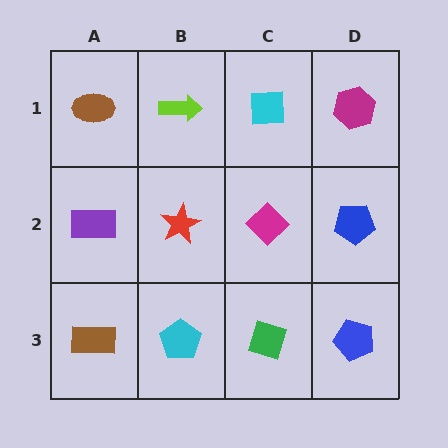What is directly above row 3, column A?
A purple rectangle.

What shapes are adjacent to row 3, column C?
A magenta diamond (row 2, column C), a cyan pentagon (row 3, column B), a blue pentagon (row 3, column D).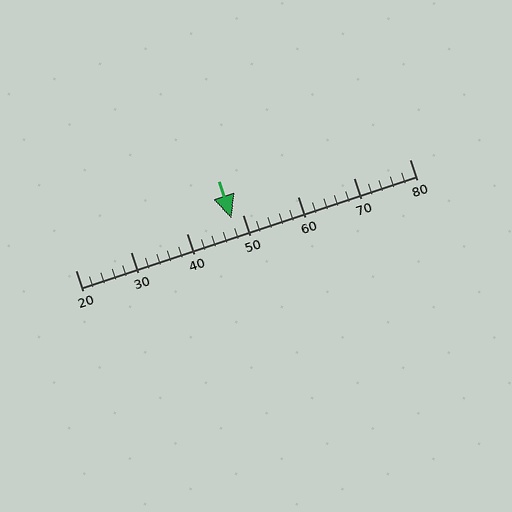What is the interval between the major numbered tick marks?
The major tick marks are spaced 10 units apart.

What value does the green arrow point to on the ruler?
The green arrow points to approximately 48.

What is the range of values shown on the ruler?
The ruler shows values from 20 to 80.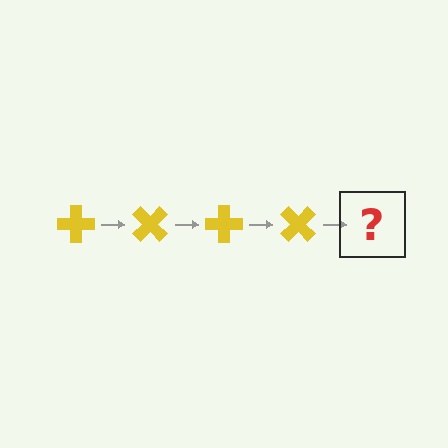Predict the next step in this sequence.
The next step is a yellow cross rotated 180 degrees.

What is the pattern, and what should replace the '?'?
The pattern is that the cross rotates 45 degrees each step. The '?' should be a yellow cross rotated 180 degrees.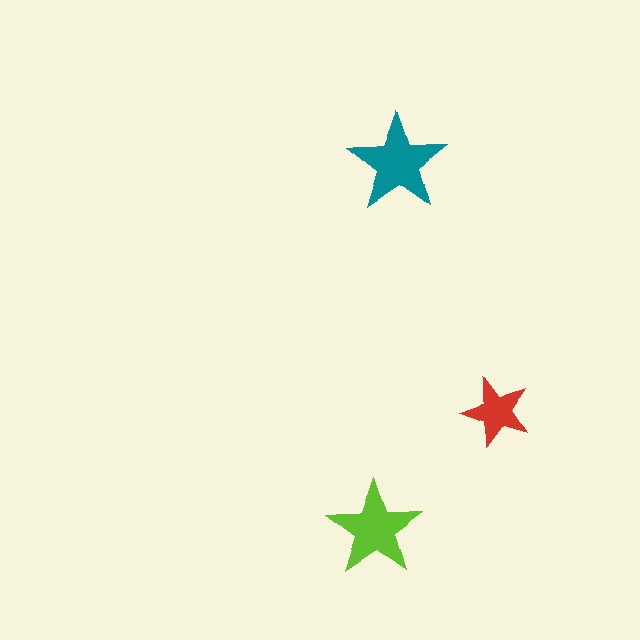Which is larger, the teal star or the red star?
The teal one.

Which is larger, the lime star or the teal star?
The teal one.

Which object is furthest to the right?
The red star is rightmost.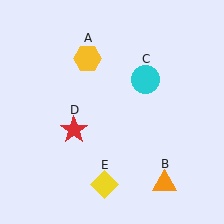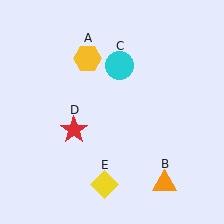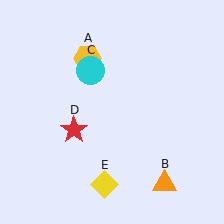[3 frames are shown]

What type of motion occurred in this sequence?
The cyan circle (object C) rotated counterclockwise around the center of the scene.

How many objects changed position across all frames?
1 object changed position: cyan circle (object C).